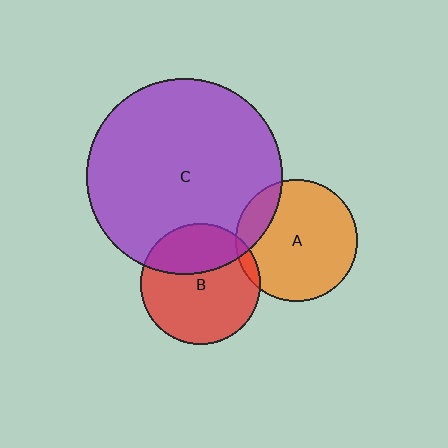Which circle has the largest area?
Circle C (purple).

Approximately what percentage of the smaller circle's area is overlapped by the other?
Approximately 5%.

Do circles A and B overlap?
Yes.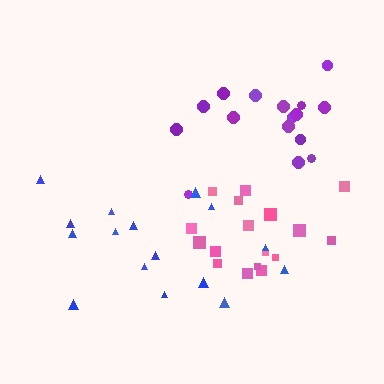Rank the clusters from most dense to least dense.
purple, pink, blue.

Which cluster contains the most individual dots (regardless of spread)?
Pink (17).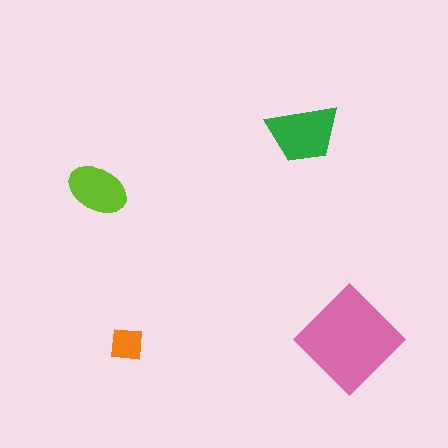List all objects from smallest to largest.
The orange square, the lime ellipse, the green trapezoid, the pink diamond.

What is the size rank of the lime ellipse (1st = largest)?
3rd.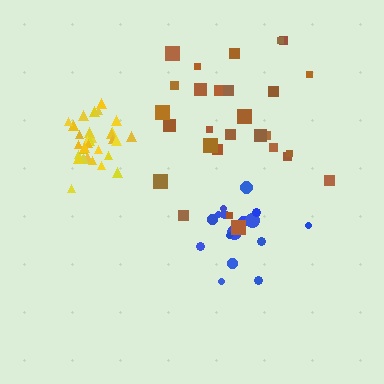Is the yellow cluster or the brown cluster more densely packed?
Yellow.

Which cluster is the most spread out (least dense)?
Brown.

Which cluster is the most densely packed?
Yellow.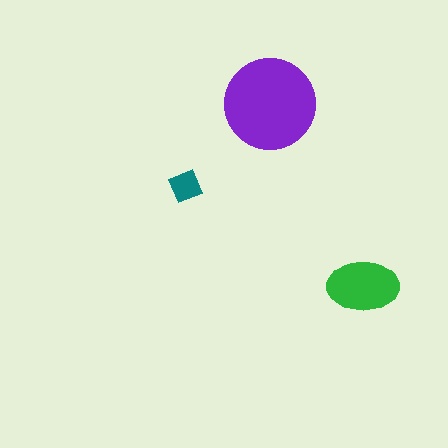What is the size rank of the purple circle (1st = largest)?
1st.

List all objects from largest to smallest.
The purple circle, the green ellipse, the teal diamond.